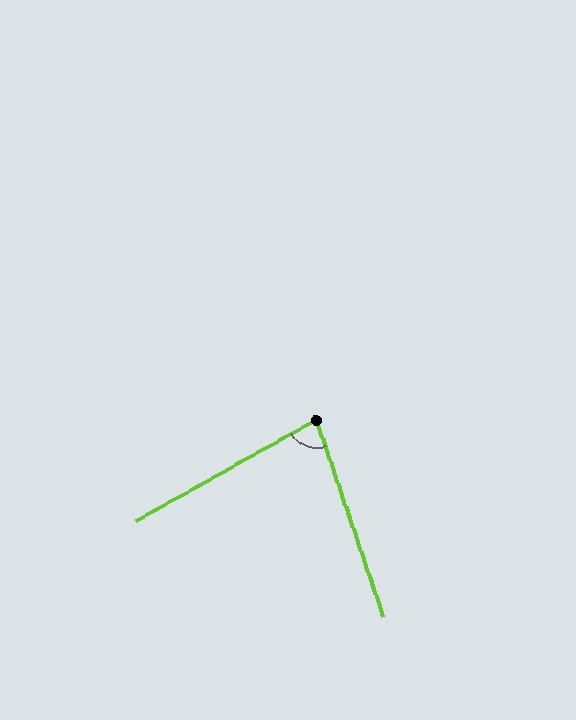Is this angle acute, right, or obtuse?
It is acute.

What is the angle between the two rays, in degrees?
Approximately 79 degrees.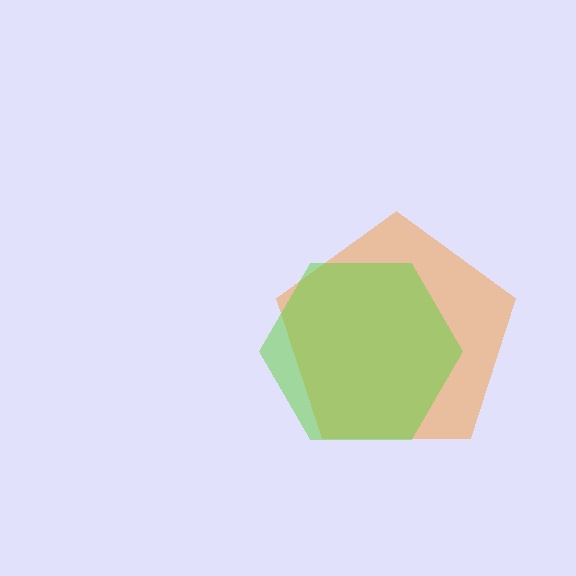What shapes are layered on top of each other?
The layered shapes are: an orange pentagon, a lime hexagon.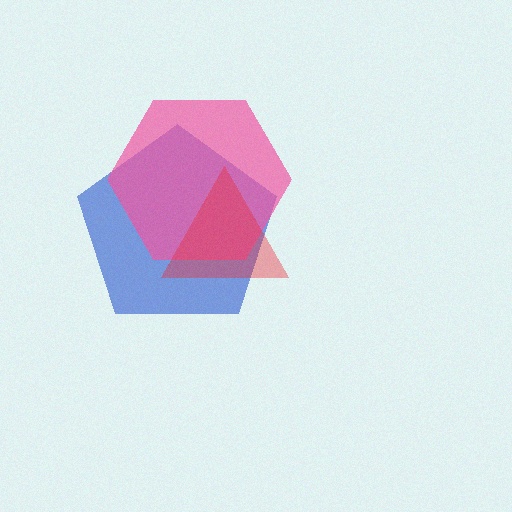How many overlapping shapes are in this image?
There are 3 overlapping shapes in the image.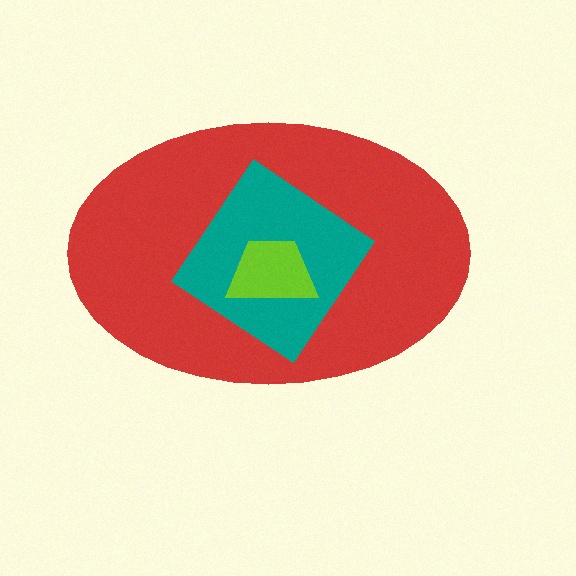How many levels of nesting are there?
3.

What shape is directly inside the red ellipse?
The teal diamond.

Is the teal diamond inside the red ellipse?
Yes.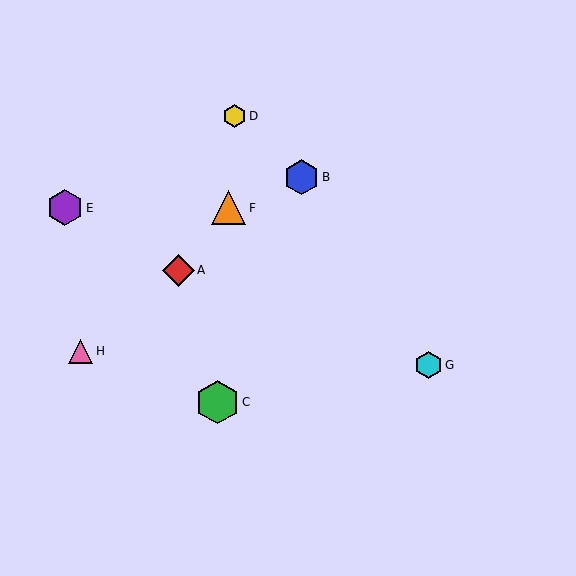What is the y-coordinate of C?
Object C is at y≈402.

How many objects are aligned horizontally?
2 objects (E, F) are aligned horizontally.